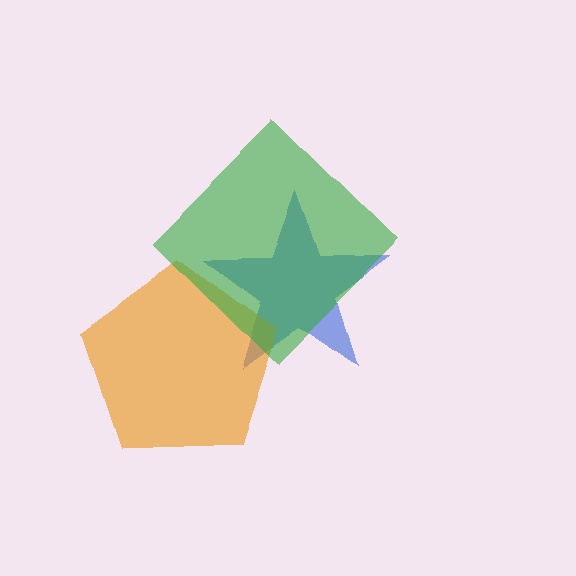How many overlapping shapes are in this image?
There are 3 overlapping shapes in the image.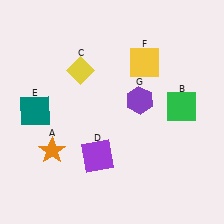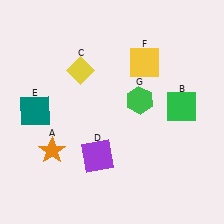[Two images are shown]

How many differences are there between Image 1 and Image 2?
There is 1 difference between the two images.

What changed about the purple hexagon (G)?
In Image 1, G is purple. In Image 2, it changed to green.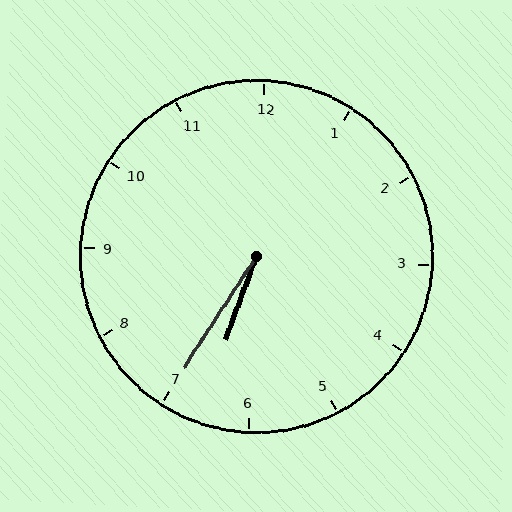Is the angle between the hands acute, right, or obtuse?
It is acute.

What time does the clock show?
6:35.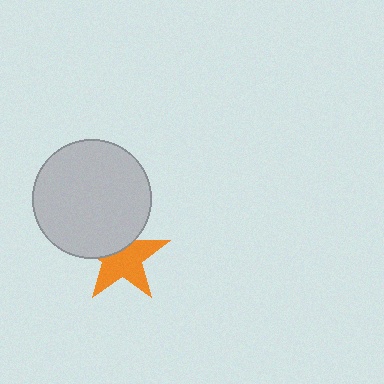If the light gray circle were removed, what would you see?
You would see the complete orange star.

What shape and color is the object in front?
The object in front is a light gray circle.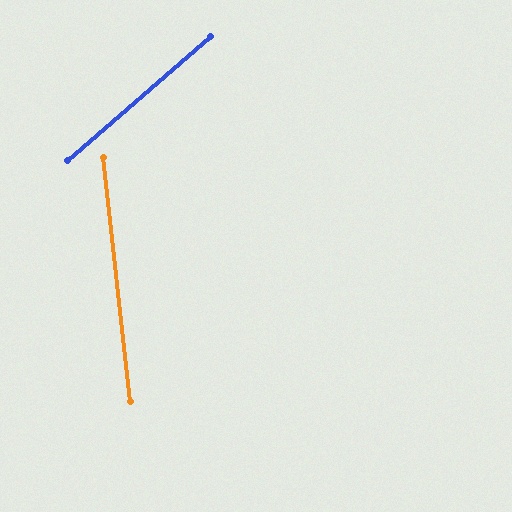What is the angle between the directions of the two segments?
Approximately 55 degrees.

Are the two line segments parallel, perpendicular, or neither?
Neither parallel nor perpendicular — they differ by about 55°.